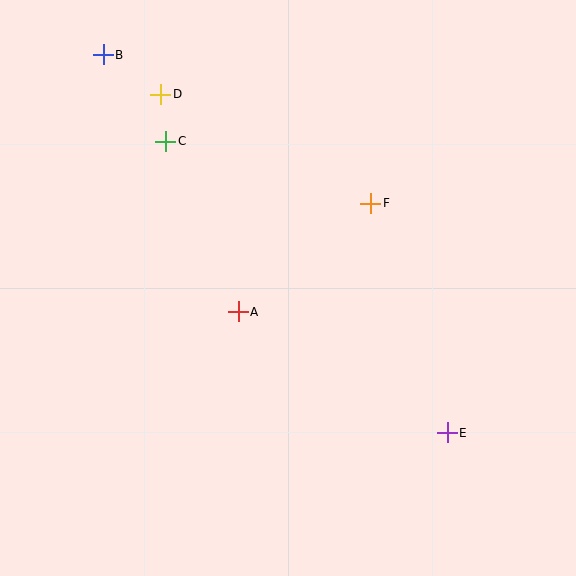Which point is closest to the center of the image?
Point A at (238, 312) is closest to the center.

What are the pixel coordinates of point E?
Point E is at (447, 433).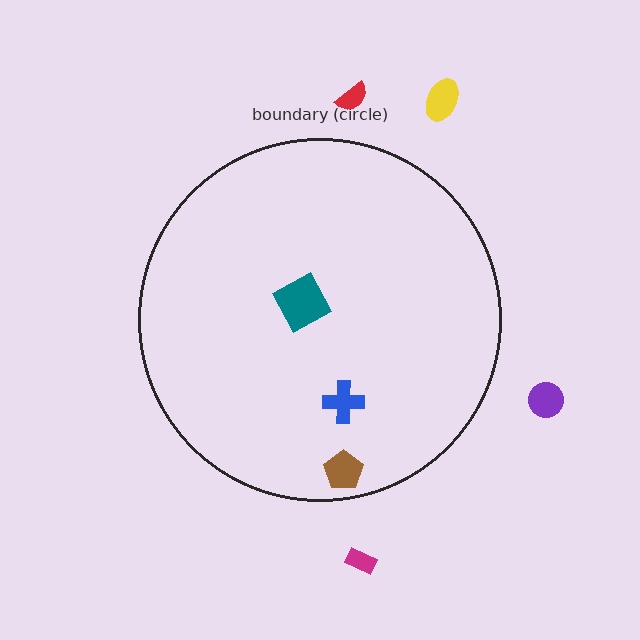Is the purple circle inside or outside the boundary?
Outside.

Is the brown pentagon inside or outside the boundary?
Inside.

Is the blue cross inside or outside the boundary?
Inside.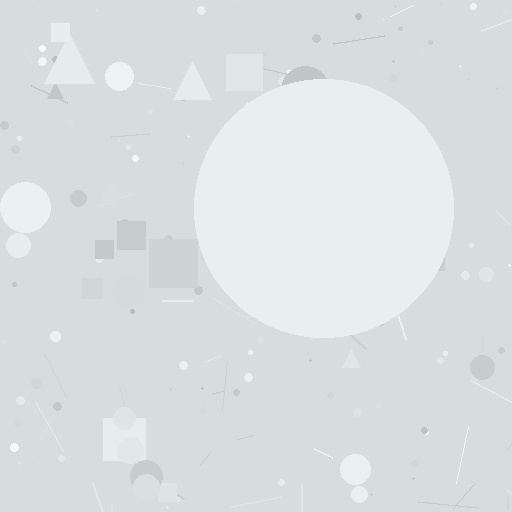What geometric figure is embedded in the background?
A circle is embedded in the background.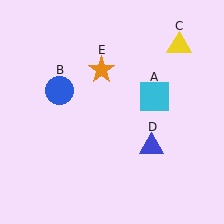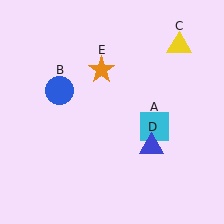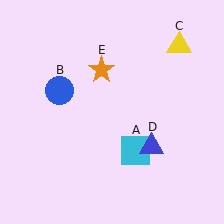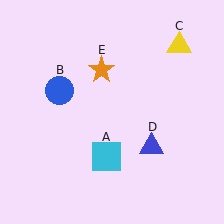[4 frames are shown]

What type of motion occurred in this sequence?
The cyan square (object A) rotated clockwise around the center of the scene.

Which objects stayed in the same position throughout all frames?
Blue circle (object B) and yellow triangle (object C) and blue triangle (object D) and orange star (object E) remained stationary.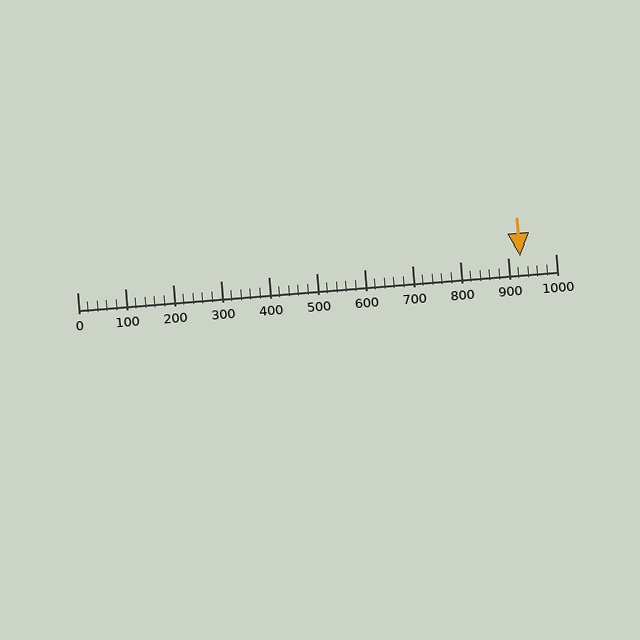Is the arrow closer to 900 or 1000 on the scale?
The arrow is closer to 900.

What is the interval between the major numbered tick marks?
The major tick marks are spaced 100 units apart.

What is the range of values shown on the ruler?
The ruler shows values from 0 to 1000.